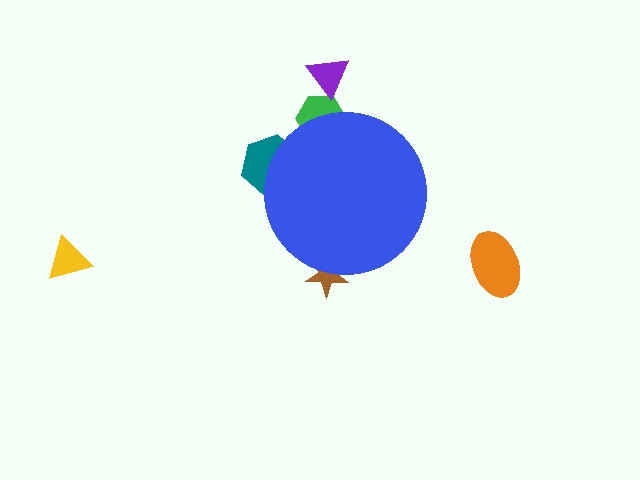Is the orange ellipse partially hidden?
No, the orange ellipse is fully visible.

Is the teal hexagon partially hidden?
Yes, the teal hexagon is partially hidden behind the blue circle.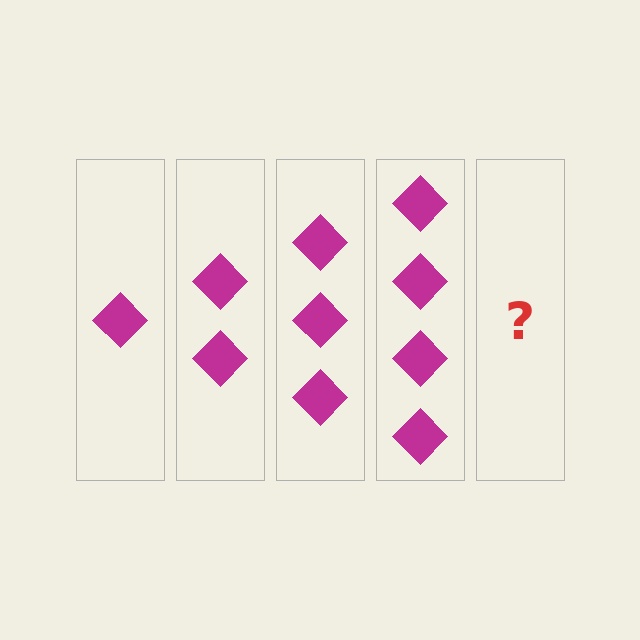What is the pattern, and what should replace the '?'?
The pattern is that each step adds one more diamond. The '?' should be 5 diamonds.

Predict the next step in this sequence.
The next step is 5 diamonds.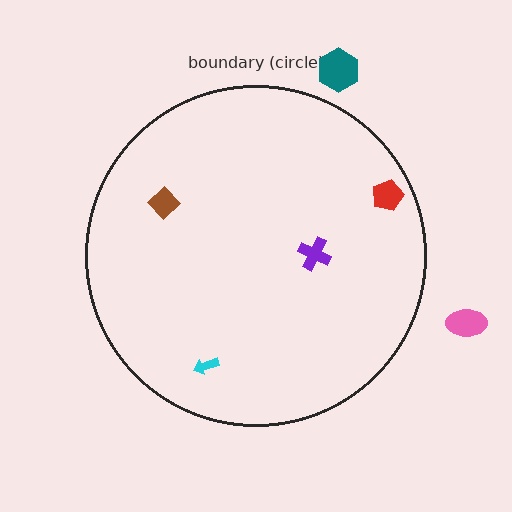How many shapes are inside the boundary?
4 inside, 2 outside.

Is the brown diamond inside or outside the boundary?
Inside.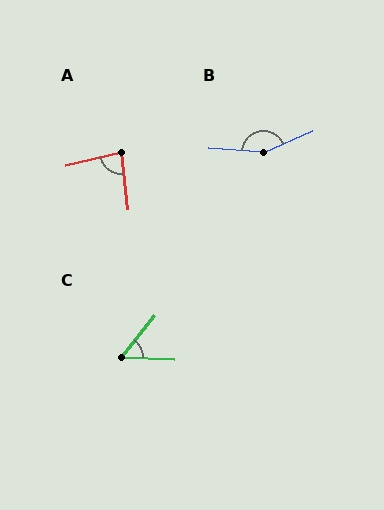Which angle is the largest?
B, at approximately 152 degrees.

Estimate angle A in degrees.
Approximately 84 degrees.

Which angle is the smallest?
C, at approximately 54 degrees.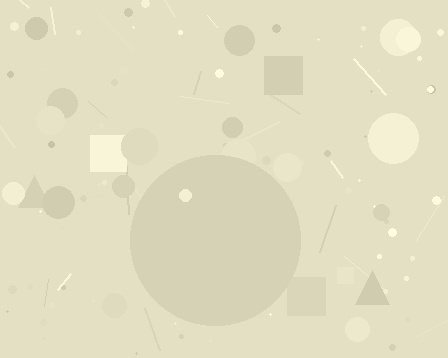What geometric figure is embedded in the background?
A circle is embedded in the background.